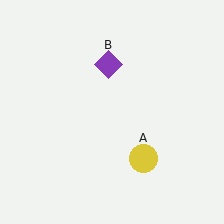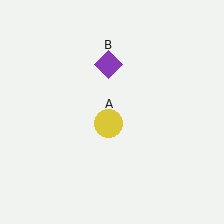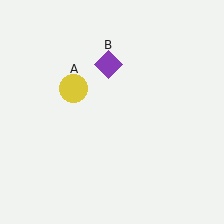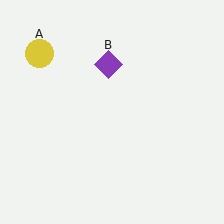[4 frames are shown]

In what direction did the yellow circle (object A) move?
The yellow circle (object A) moved up and to the left.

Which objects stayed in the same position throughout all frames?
Purple diamond (object B) remained stationary.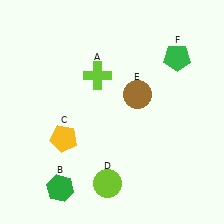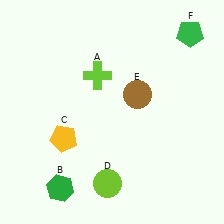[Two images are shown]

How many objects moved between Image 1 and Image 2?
1 object moved between the two images.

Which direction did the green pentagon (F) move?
The green pentagon (F) moved up.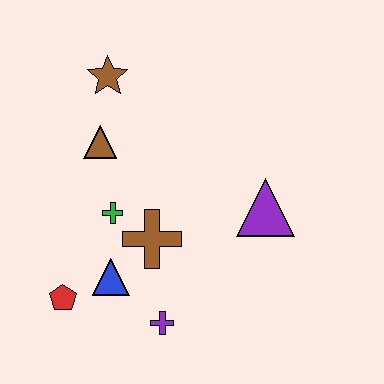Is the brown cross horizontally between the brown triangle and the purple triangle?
Yes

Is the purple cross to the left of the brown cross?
No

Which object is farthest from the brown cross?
The brown star is farthest from the brown cross.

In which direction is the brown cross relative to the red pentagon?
The brown cross is to the right of the red pentagon.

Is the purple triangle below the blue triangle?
No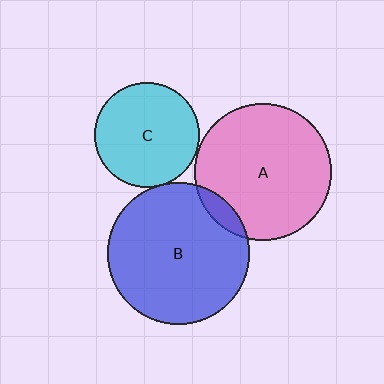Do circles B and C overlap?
Yes.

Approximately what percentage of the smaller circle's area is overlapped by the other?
Approximately 5%.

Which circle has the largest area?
Circle B (blue).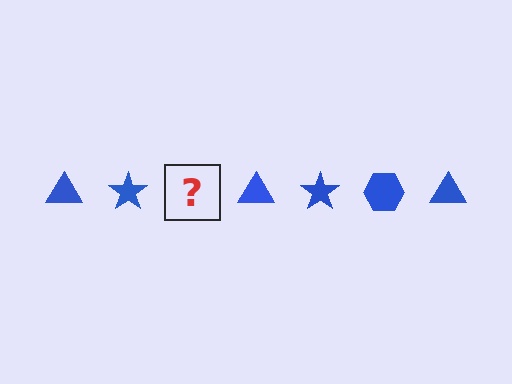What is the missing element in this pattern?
The missing element is a blue hexagon.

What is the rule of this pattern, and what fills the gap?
The rule is that the pattern cycles through triangle, star, hexagon shapes in blue. The gap should be filled with a blue hexagon.